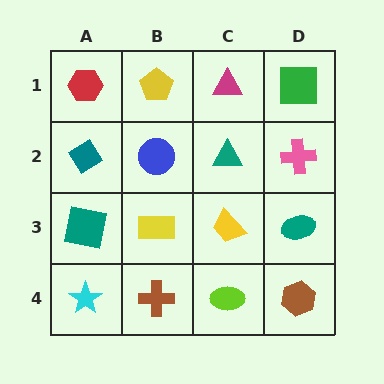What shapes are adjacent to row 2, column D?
A green square (row 1, column D), a teal ellipse (row 3, column D), a teal triangle (row 2, column C).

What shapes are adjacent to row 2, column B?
A yellow pentagon (row 1, column B), a yellow rectangle (row 3, column B), a teal diamond (row 2, column A), a teal triangle (row 2, column C).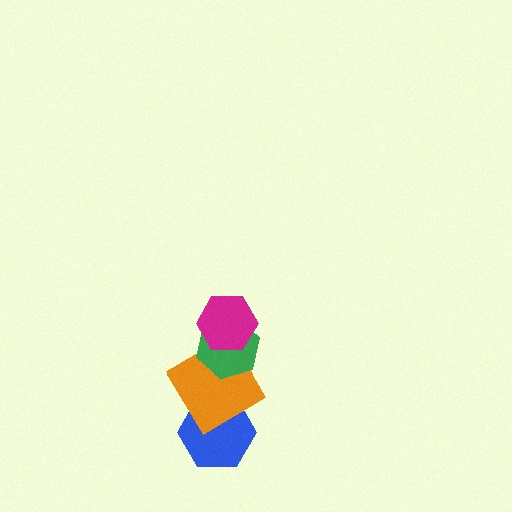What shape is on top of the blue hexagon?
The orange diamond is on top of the blue hexagon.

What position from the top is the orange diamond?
The orange diamond is 3rd from the top.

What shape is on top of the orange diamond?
The green hexagon is on top of the orange diamond.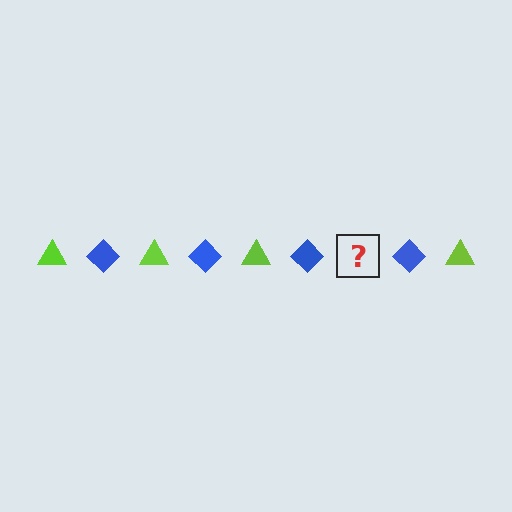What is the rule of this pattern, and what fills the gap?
The rule is that the pattern alternates between lime triangle and blue diamond. The gap should be filled with a lime triangle.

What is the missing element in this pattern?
The missing element is a lime triangle.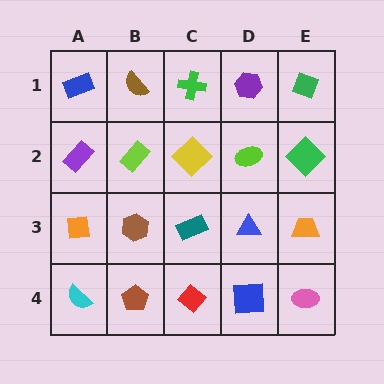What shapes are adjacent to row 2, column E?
A green diamond (row 1, column E), an orange trapezoid (row 3, column E), a lime ellipse (row 2, column D).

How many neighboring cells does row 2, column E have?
3.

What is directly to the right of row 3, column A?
A brown hexagon.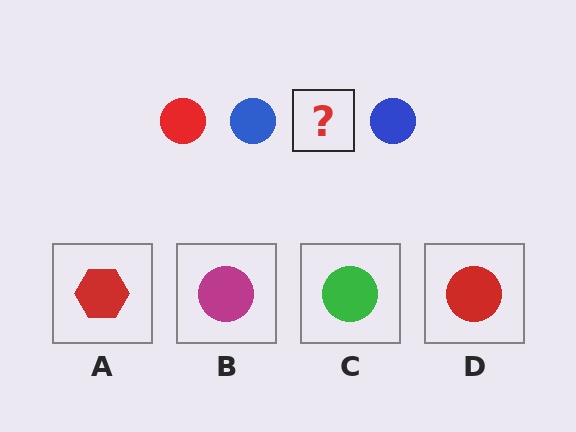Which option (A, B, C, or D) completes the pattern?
D.